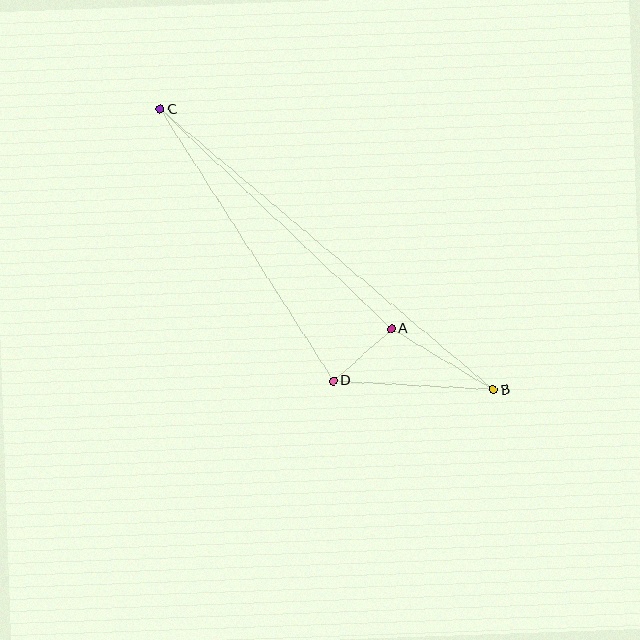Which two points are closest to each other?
Points A and D are closest to each other.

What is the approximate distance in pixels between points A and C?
The distance between A and C is approximately 319 pixels.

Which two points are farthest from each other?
Points B and C are farthest from each other.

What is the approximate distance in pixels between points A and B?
The distance between A and B is approximately 119 pixels.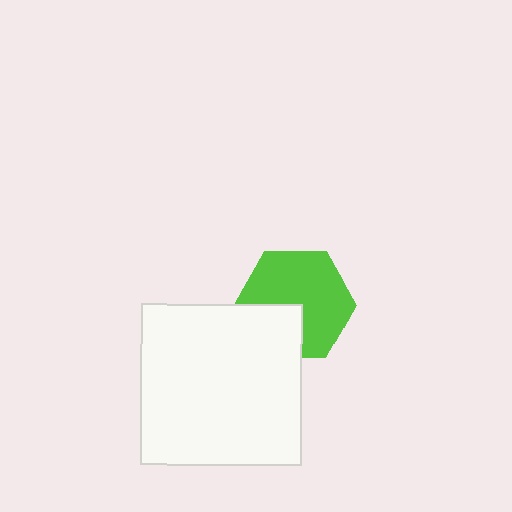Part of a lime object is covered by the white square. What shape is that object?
It is a hexagon.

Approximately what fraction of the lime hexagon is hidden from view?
Roughly 30% of the lime hexagon is hidden behind the white square.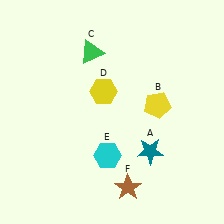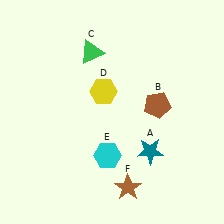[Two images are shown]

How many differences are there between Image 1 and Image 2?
There is 1 difference between the two images.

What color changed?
The pentagon (B) changed from yellow in Image 1 to brown in Image 2.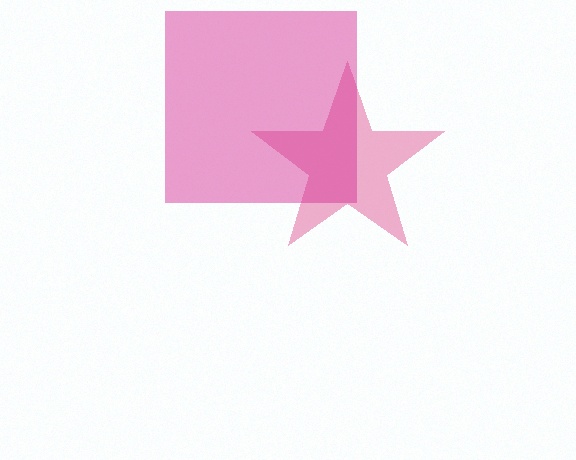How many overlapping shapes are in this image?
There are 2 overlapping shapes in the image.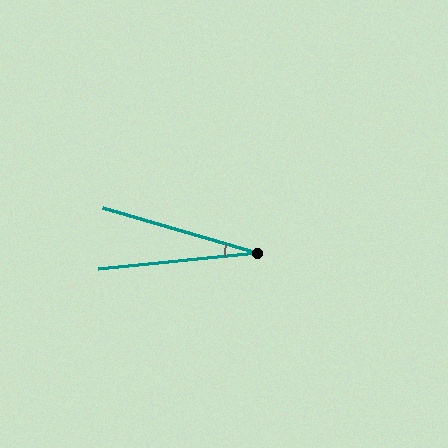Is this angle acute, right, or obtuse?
It is acute.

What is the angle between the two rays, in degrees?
Approximately 22 degrees.